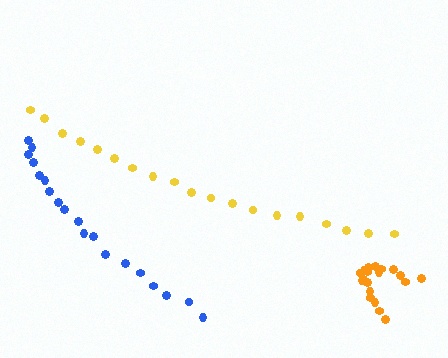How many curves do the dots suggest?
There are 3 distinct paths.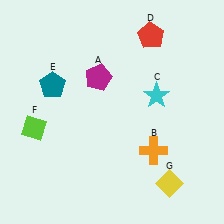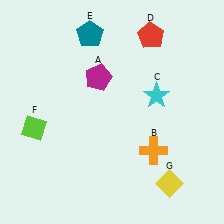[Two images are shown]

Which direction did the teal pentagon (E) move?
The teal pentagon (E) moved up.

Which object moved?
The teal pentagon (E) moved up.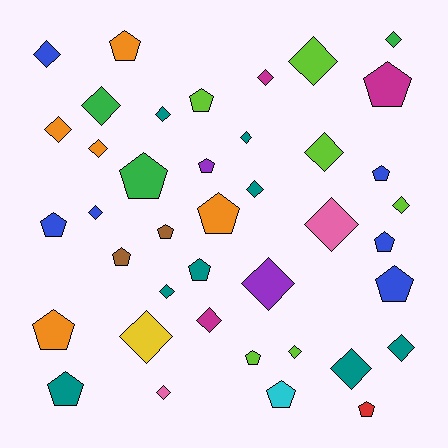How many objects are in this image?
There are 40 objects.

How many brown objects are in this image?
There are 2 brown objects.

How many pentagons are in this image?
There are 18 pentagons.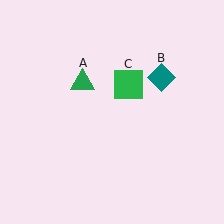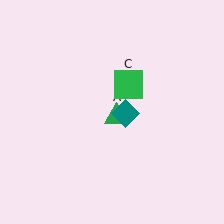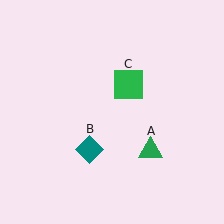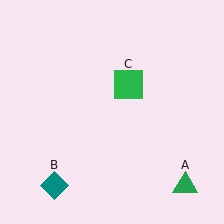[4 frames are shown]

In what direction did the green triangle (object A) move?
The green triangle (object A) moved down and to the right.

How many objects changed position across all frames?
2 objects changed position: green triangle (object A), teal diamond (object B).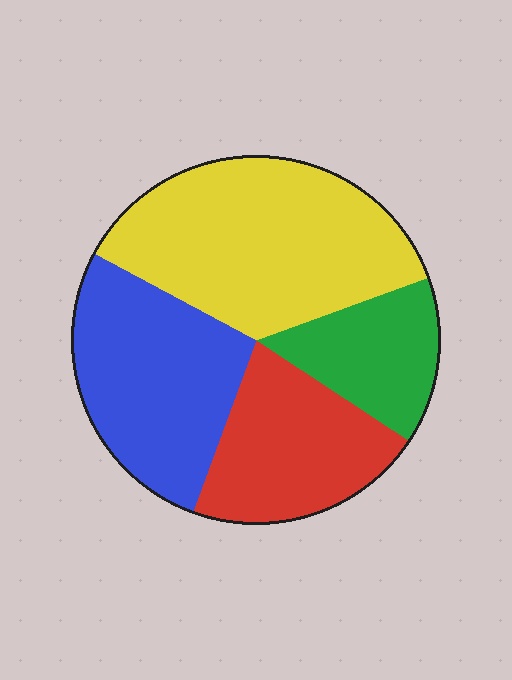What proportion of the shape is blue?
Blue covers roughly 25% of the shape.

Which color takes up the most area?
Yellow, at roughly 35%.